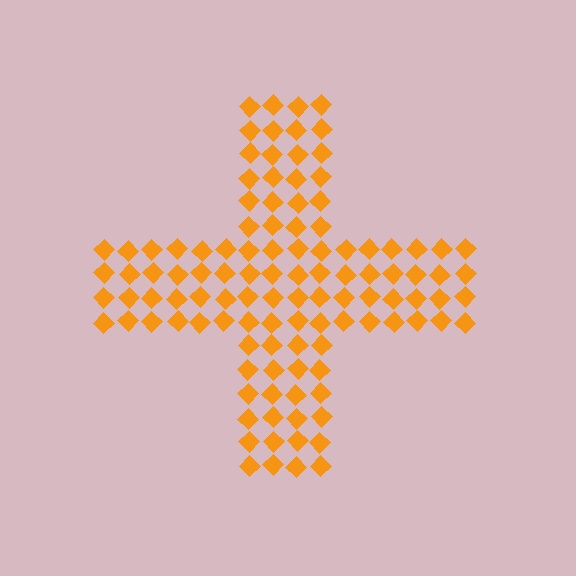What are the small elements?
The small elements are diamonds.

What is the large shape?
The large shape is a cross.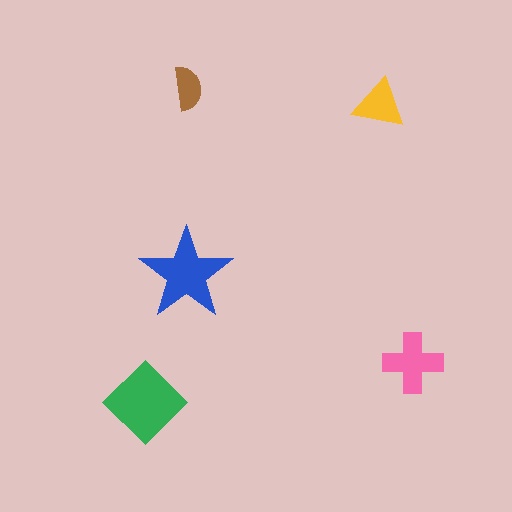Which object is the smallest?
The brown semicircle.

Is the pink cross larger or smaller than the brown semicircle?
Larger.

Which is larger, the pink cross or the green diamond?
The green diamond.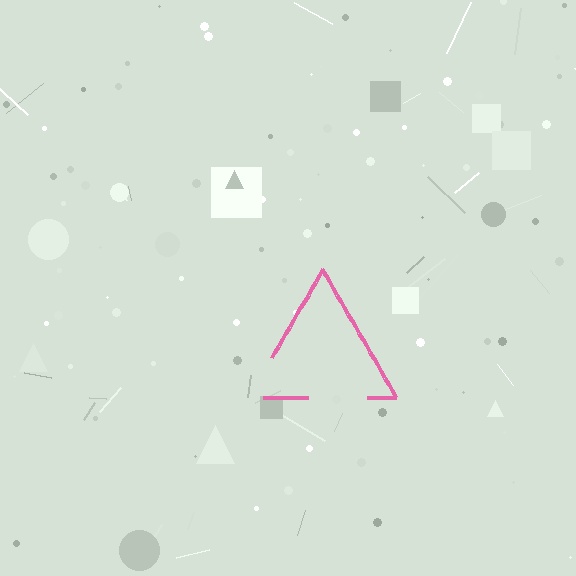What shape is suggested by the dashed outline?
The dashed outline suggests a triangle.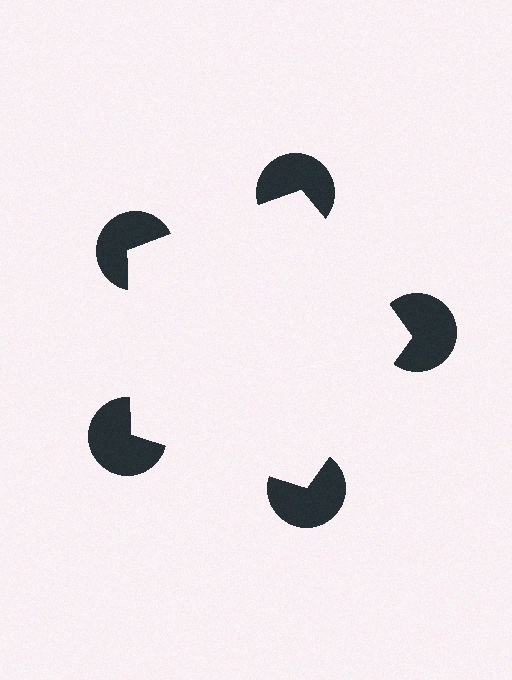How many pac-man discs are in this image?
There are 5 — one at each vertex of the illusory pentagon.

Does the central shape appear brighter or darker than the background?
It typically appears slightly brighter than the background, even though no actual brightness change is drawn.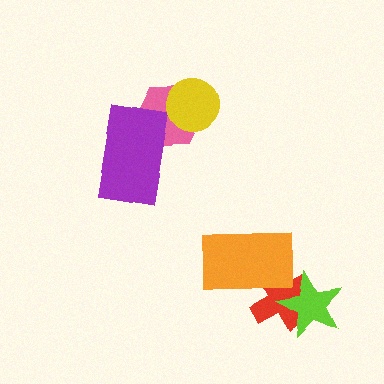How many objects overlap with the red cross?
2 objects overlap with the red cross.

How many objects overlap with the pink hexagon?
2 objects overlap with the pink hexagon.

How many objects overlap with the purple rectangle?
1 object overlaps with the purple rectangle.